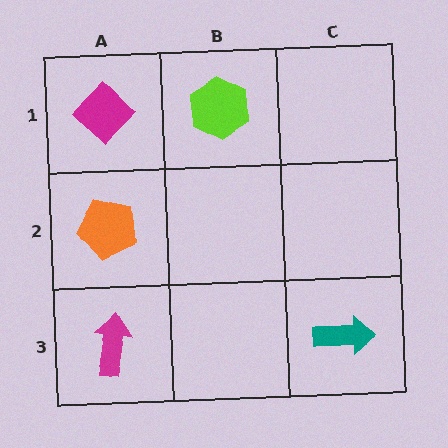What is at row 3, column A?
A magenta arrow.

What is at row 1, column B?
A lime hexagon.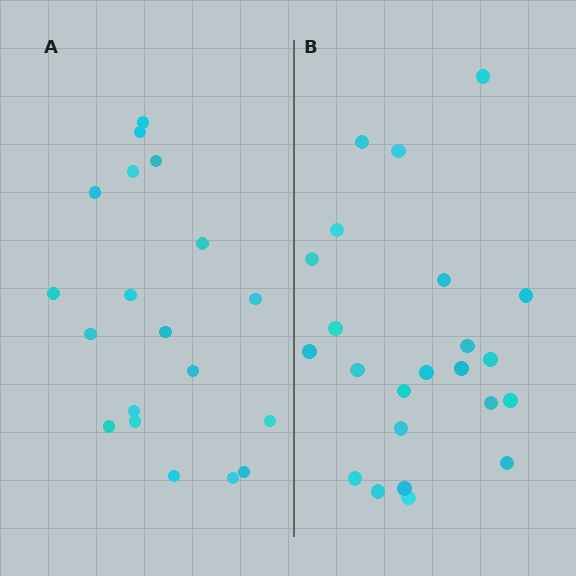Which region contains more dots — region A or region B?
Region B (the right region) has more dots.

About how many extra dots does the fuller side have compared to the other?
Region B has about 4 more dots than region A.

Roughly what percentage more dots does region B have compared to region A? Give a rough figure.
About 20% more.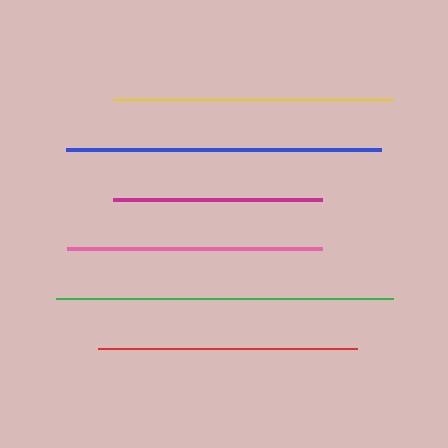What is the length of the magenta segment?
The magenta segment is approximately 209 pixels long.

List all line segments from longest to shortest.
From longest to shortest: green, blue, yellow, red, pink, magenta.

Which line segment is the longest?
The green line is the longest at approximately 337 pixels.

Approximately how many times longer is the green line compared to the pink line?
The green line is approximately 1.3 times the length of the pink line.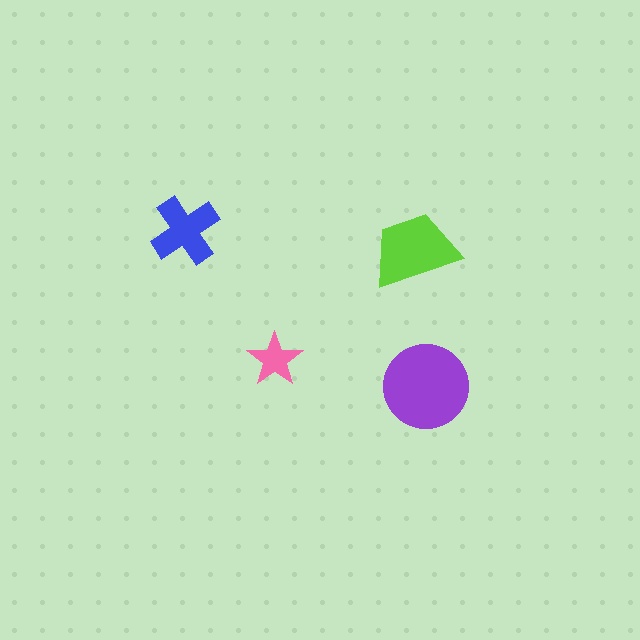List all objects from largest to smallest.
The purple circle, the lime trapezoid, the blue cross, the pink star.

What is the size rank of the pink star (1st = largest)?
4th.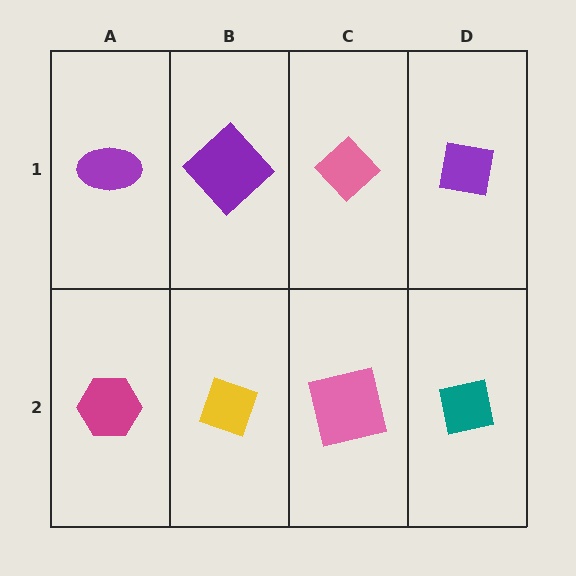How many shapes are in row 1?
4 shapes.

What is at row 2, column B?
A yellow diamond.